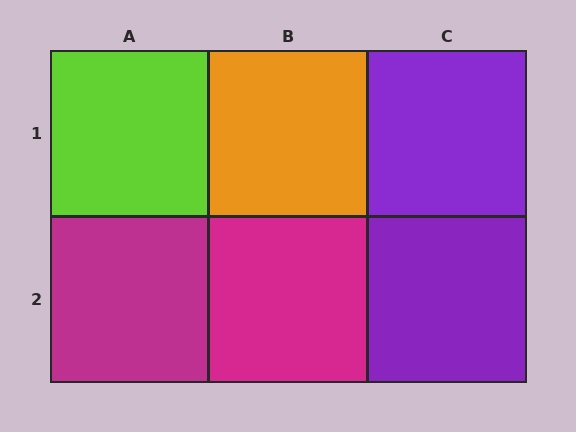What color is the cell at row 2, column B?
Magenta.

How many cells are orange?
1 cell is orange.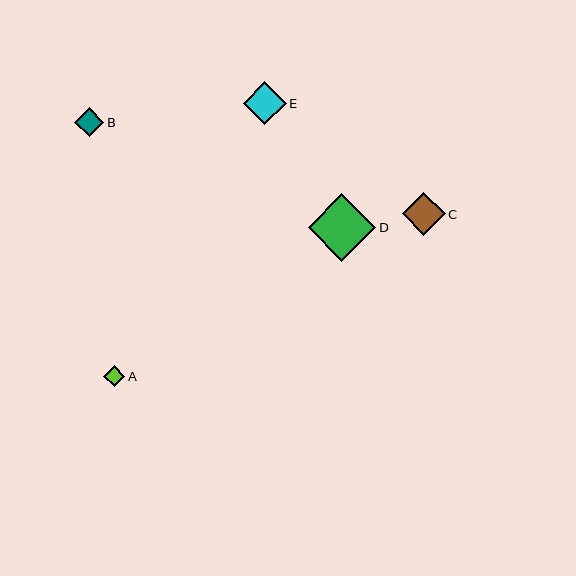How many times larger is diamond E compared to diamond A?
Diamond E is approximately 2.0 times the size of diamond A.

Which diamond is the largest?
Diamond D is the largest with a size of approximately 68 pixels.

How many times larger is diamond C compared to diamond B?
Diamond C is approximately 1.5 times the size of diamond B.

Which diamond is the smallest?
Diamond A is the smallest with a size of approximately 21 pixels.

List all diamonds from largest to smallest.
From largest to smallest: D, C, E, B, A.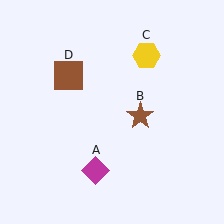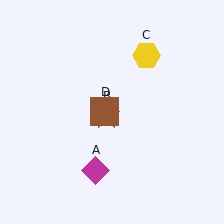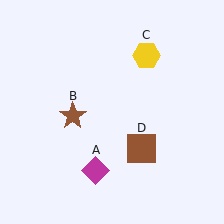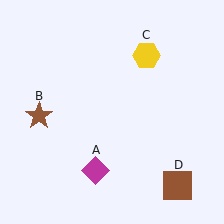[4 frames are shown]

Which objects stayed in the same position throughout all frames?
Magenta diamond (object A) and yellow hexagon (object C) remained stationary.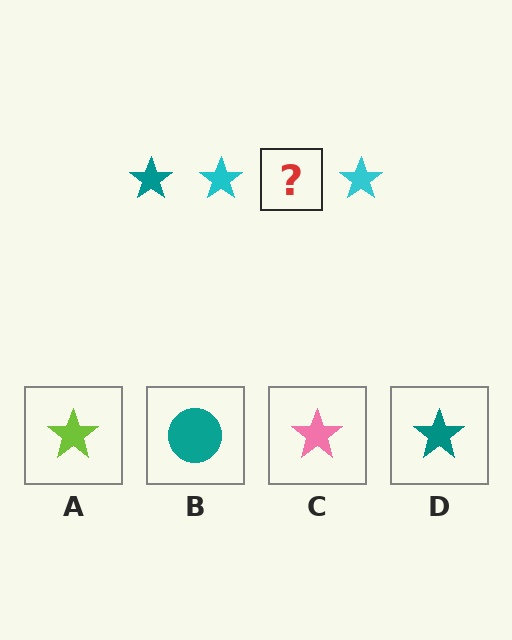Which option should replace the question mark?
Option D.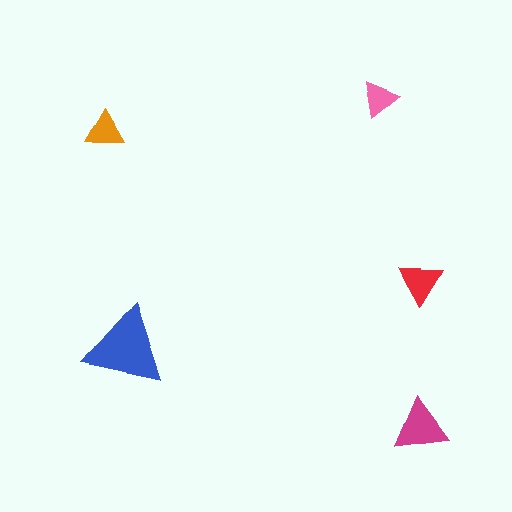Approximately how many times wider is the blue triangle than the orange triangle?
About 2 times wider.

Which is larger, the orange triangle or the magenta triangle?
The magenta one.